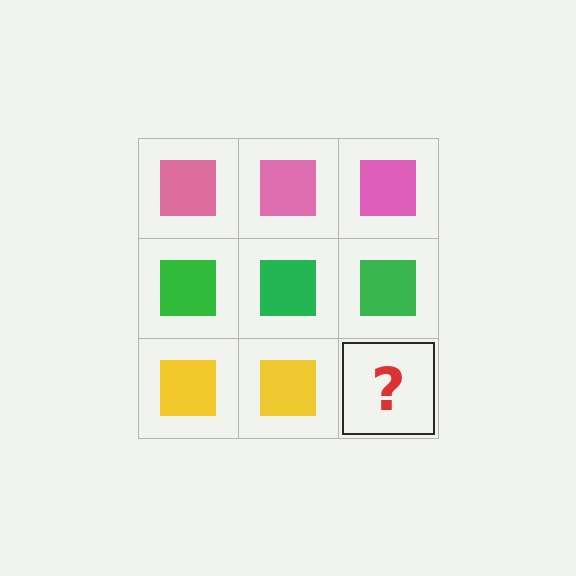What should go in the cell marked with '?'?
The missing cell should contain a yellow square.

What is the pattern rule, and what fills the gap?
The rule is that each row has a consistent color. The gap should be filled with a yellow square.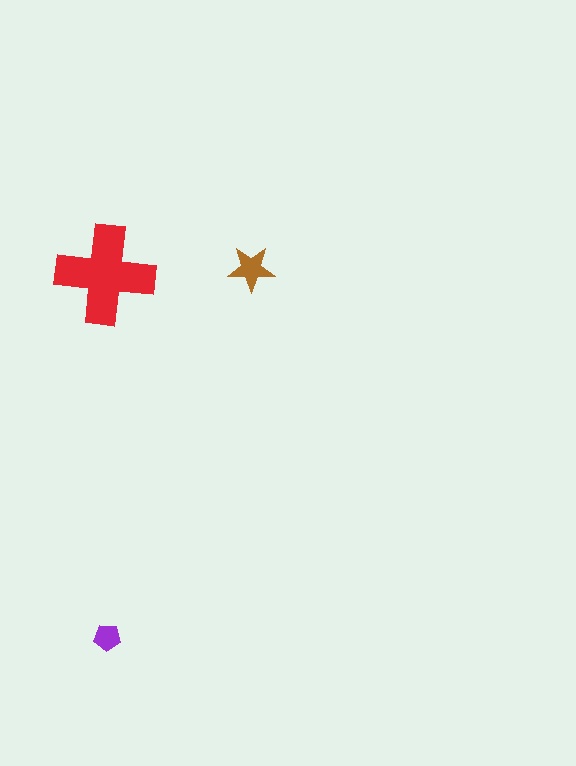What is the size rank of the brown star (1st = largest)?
2nd.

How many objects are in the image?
There are 3 objects in the image.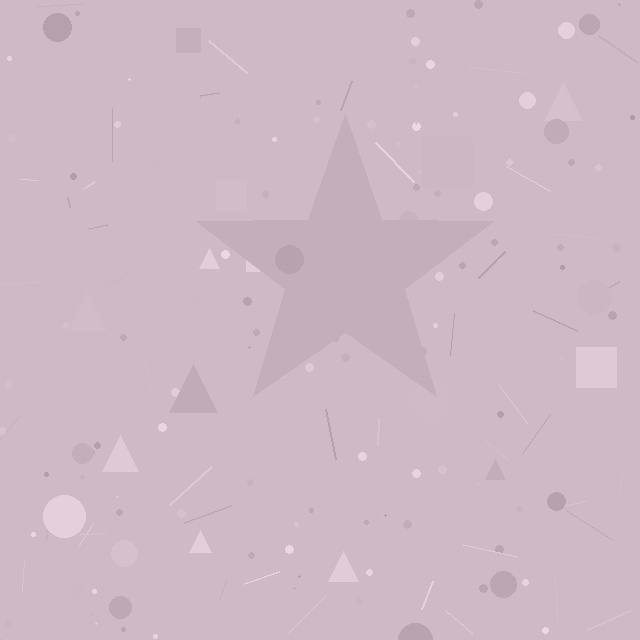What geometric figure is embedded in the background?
A star is embedded in the background.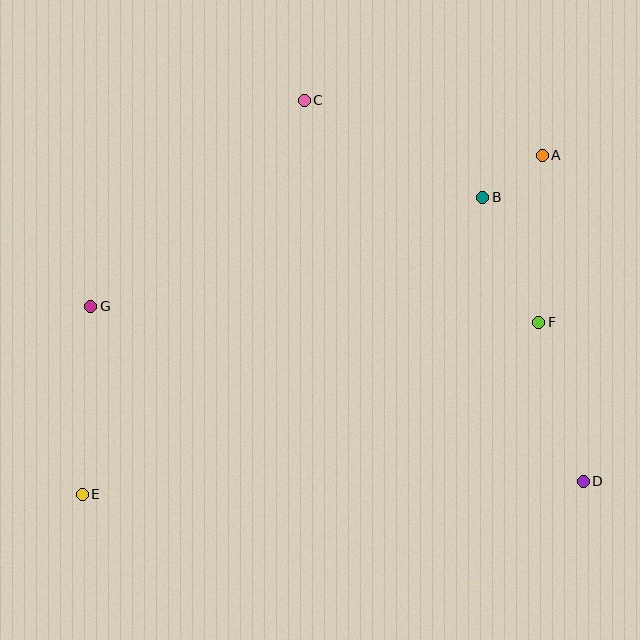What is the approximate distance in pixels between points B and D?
The distance between B and D is approximately 301 pixels.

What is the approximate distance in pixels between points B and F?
The distance between B and F is approximately 137 pixels.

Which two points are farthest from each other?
Points A and E are farthest from each other.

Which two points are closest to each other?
Points A and B are closest to each other.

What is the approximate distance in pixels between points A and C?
The distance between A and C is approximately 244 pixels.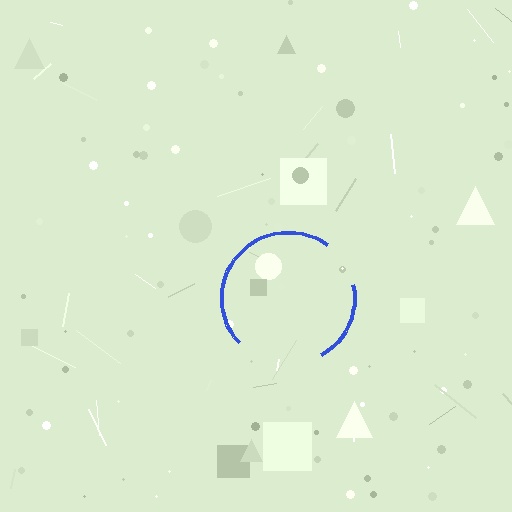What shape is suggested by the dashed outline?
The dashed outline suggests a circle.